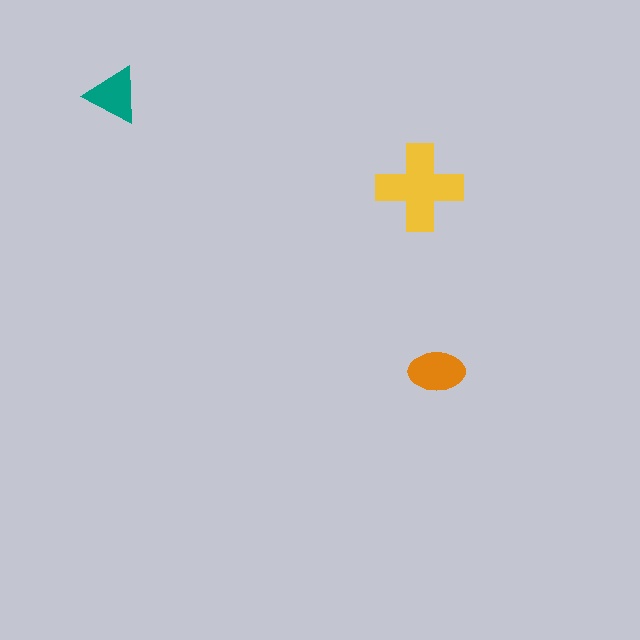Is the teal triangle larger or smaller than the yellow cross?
Smaller.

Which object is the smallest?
The teal triangle.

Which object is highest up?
The teal triangle is topmost.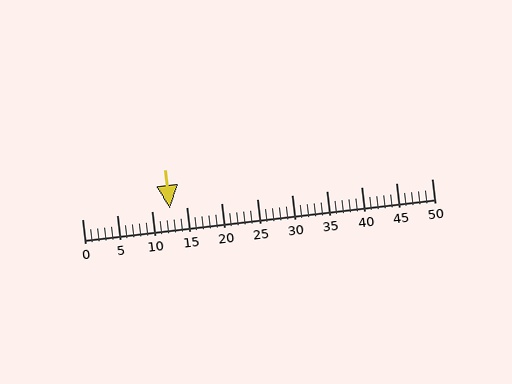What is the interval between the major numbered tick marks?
The major tick marks are spaced 5 units apart.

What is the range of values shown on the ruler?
The ruler shows values from 0 to 50.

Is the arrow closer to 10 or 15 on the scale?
The arrow is closer to 15.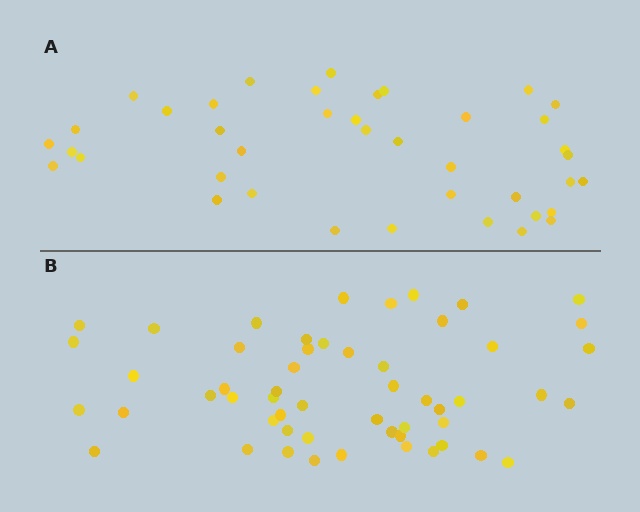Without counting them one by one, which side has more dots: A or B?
Region B (the bottom region) has more dots.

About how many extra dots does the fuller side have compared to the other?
Region B has approximately 15 more dots than region A.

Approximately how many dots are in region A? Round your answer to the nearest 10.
About 40 dots.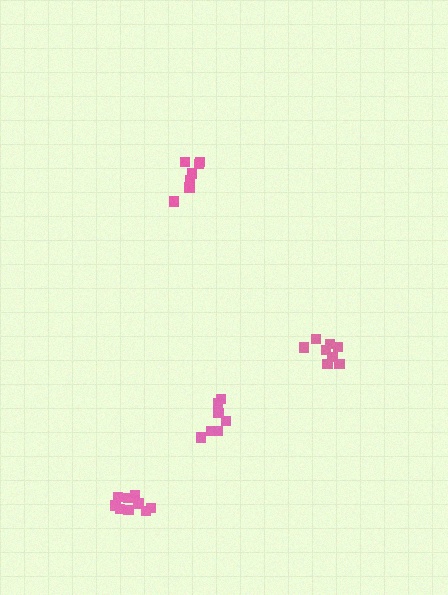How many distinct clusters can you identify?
There are 4 distinct clusters.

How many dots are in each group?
Group 1: 7 dots, Group 2: 8 dots, Group 3: 7 dots, Group 4: 9 dots (31 total).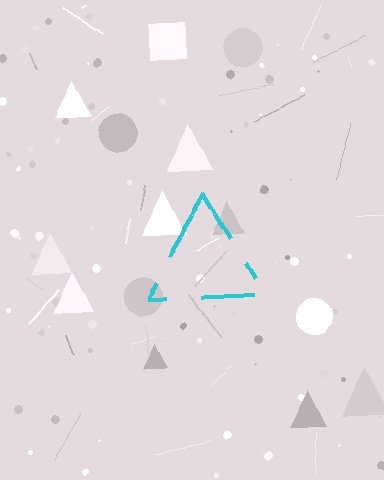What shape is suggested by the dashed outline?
The dashed outline suggests a triangle.